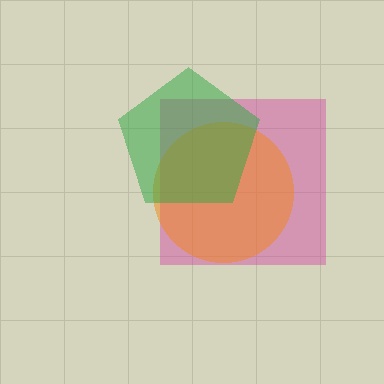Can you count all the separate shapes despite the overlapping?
Yes, there are 3 separate shapes.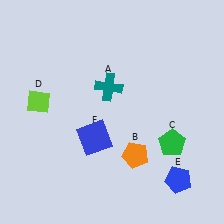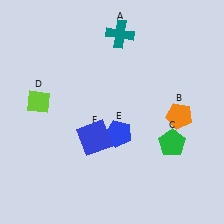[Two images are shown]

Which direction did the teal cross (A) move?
The teal cross (A) moved up.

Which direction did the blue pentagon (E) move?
The blue pentagon (E) moved left.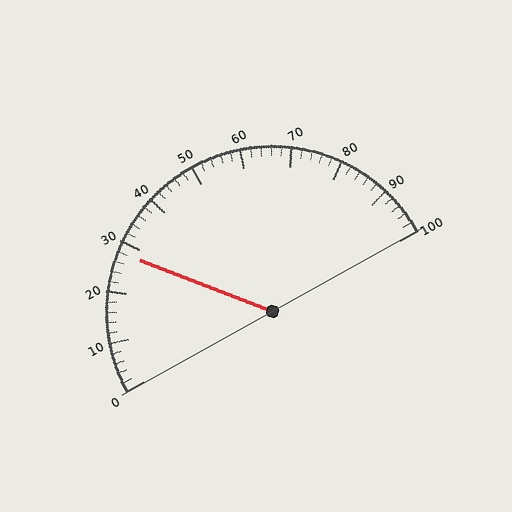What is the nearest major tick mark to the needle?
The nearest major tick mark is 30.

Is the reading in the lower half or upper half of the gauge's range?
The reading is in the lower half of the range (0 to 100).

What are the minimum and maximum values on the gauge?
The gauge ranges from 0 to 100.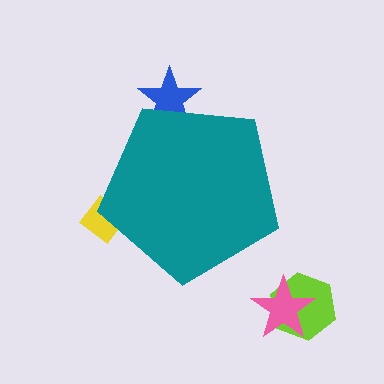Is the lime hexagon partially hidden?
No, the lime hexagon is fully visible.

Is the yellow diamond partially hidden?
Yes, the yellow diamond is partially hidden behind the teal pentagon.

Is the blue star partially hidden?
Yes, the blue star is partially hidden behind the teal pentagon.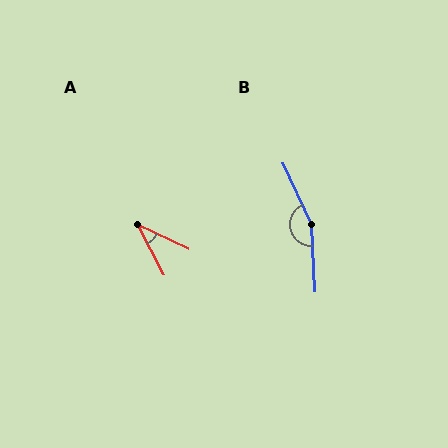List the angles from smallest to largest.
A (37°), B (159°).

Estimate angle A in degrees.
Approximately 37 degrees.